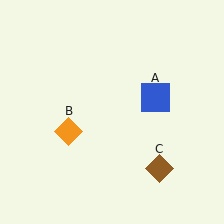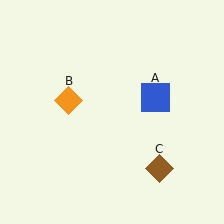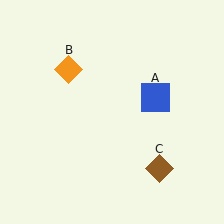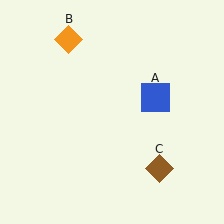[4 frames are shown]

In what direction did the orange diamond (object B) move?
The orange diamond (object B) moved up.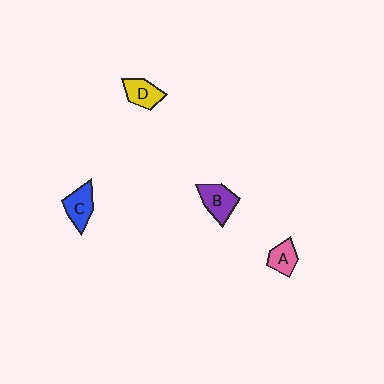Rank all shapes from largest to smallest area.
From largest to smallest: B (purple), C (blue), D (yellow), A (pink).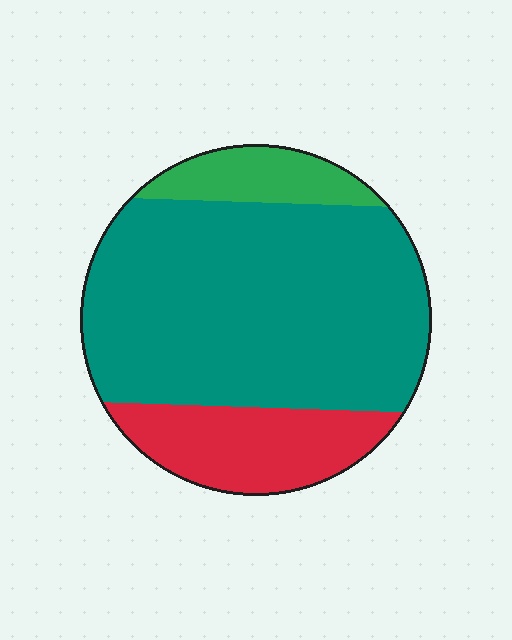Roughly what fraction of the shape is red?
Red takes up about one fifth (1/5) of the shape.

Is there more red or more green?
Red.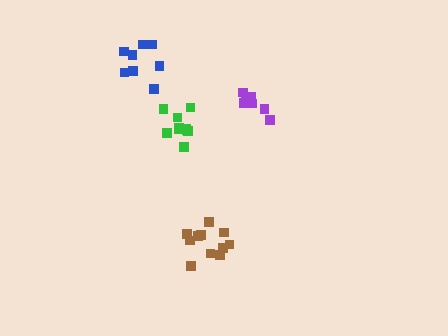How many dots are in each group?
Group 1: 11 dots, Group 2: 10 dots, Group 3: 7 dots, Group 4: 8 dots (36 total).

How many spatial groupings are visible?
There are 4 spatial groupings.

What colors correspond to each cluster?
The clusters are colored: brown, green, purple, blue.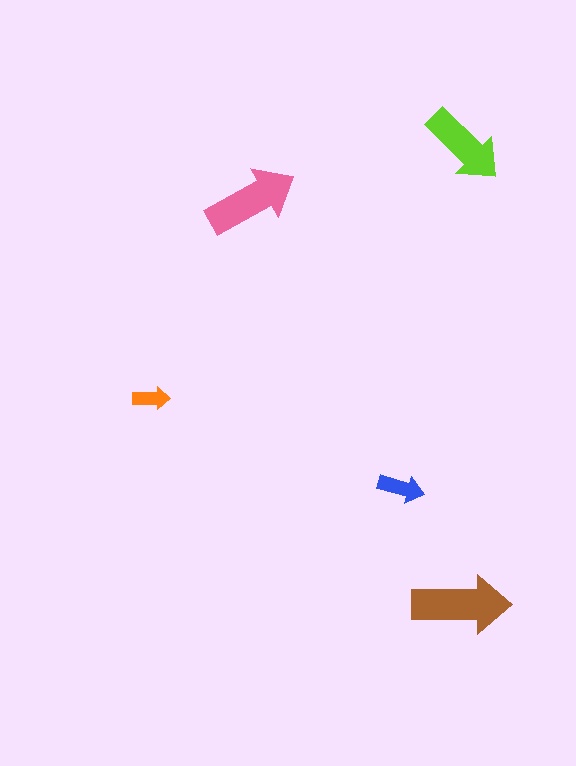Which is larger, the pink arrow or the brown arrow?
The brown one.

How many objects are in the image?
There are 5 objects in the image.